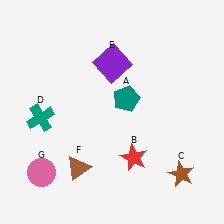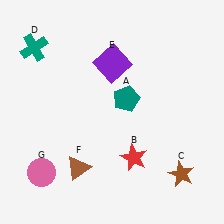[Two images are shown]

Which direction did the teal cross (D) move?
The teal cross (D) moved up.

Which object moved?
The teal cross (D) moved up.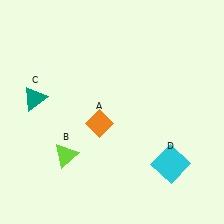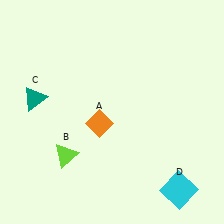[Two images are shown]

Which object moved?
The cyan square (D) moved down.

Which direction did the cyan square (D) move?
The cyan square (D) moved down.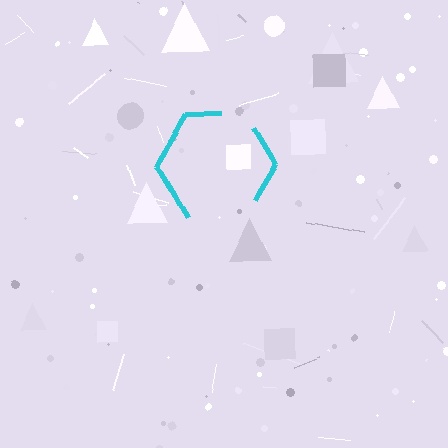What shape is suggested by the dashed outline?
The dashed outline suggests a hexagon.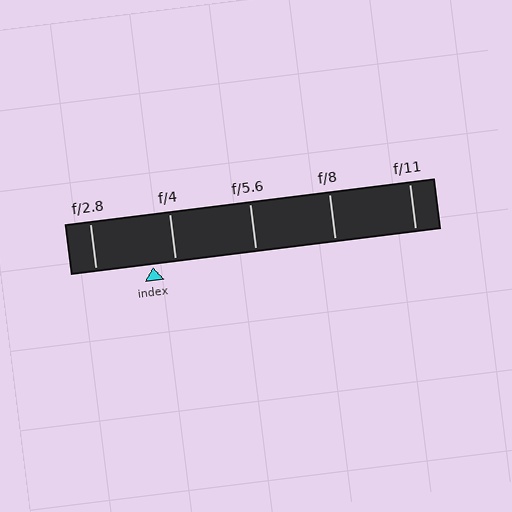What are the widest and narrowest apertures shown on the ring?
The widest aperture shown is f/2.8 and the narrowest is f/11.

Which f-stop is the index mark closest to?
The index mark is closest to f/4.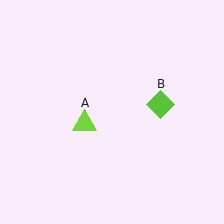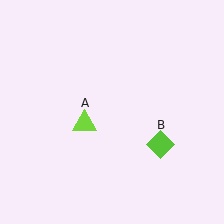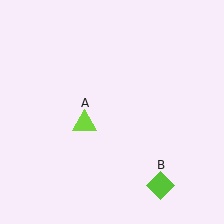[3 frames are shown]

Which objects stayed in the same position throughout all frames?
Lime triangle (object A) remained stationary.